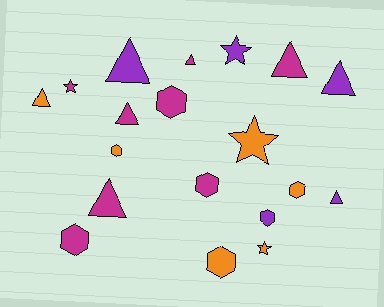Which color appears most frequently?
Magenta, with 8 objects.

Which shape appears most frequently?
Triangle, with 8 objects.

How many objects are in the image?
There are 19 objects.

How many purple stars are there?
There is 1 purple star.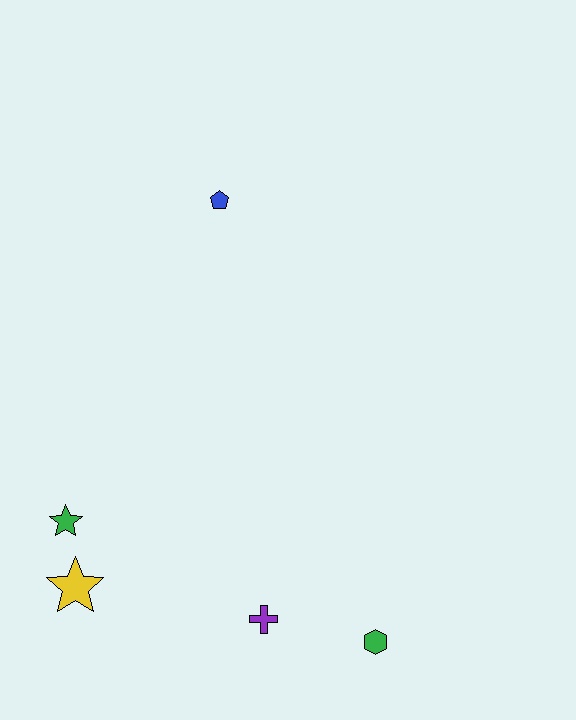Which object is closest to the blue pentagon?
The green star is closest to the blue pentagon.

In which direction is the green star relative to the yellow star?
The green star is above the yellow star.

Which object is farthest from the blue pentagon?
The green hexagon is farthest from the blue pentagon.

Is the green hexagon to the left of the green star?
No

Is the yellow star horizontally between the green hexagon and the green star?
Yes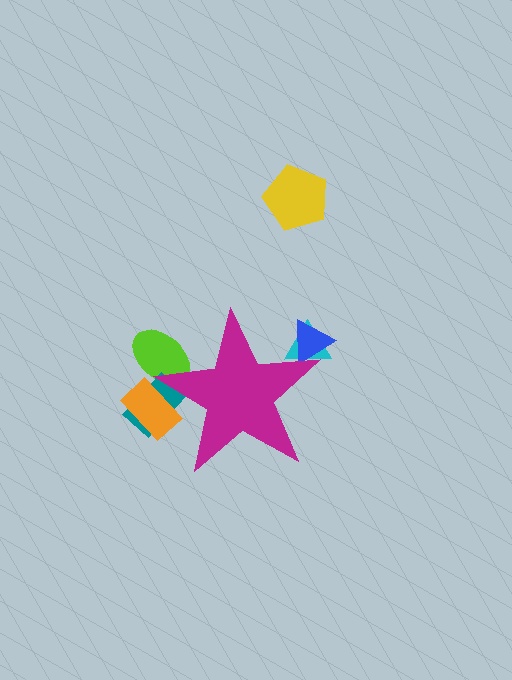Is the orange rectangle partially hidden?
Yes, the orange rectangle is partially hidden behind the magenta star.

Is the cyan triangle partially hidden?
Yes, the cyan triangle is partially hidden behind the magenta star.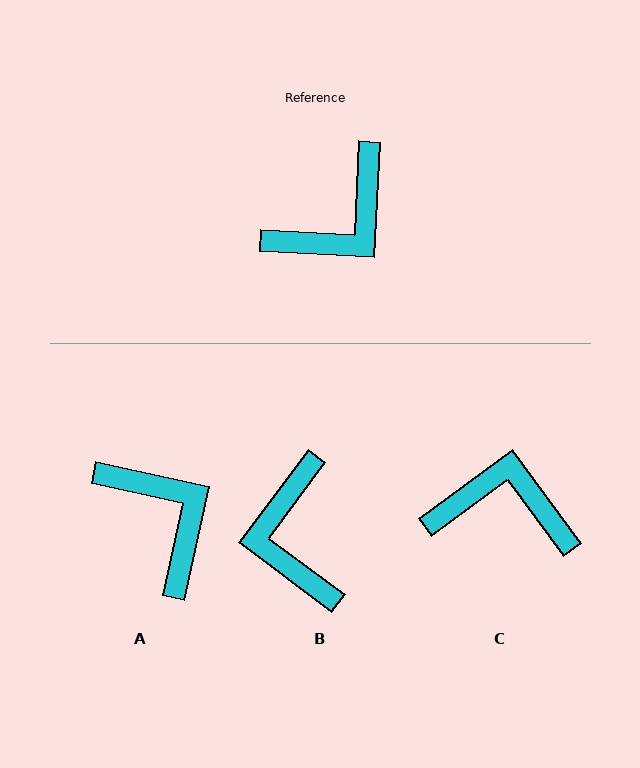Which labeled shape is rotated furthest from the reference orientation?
C, about 130 degrees away.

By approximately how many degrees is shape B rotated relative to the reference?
Approximately 124 degrees clockwise.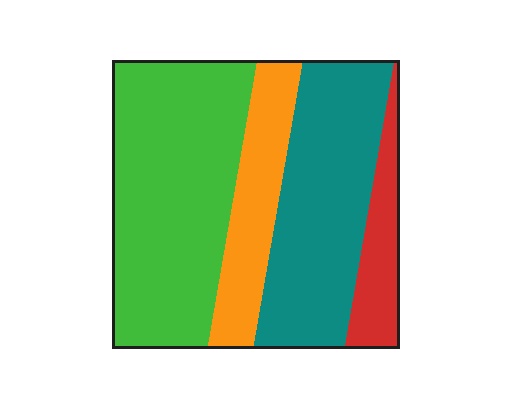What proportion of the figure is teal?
Teal takes up about one third (1/3) of the figure.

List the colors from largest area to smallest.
From largest to smallest: green, teal, orange, red.